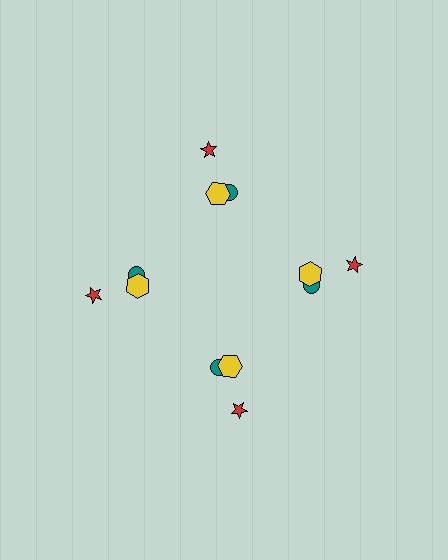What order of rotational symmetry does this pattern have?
This pattern has 4-fold rotational symmetry.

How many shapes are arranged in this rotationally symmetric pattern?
There are 12 shapes, arranged in 4 groups of 3.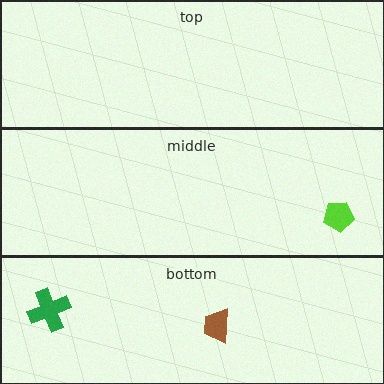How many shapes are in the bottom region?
2.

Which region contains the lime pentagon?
The middle region.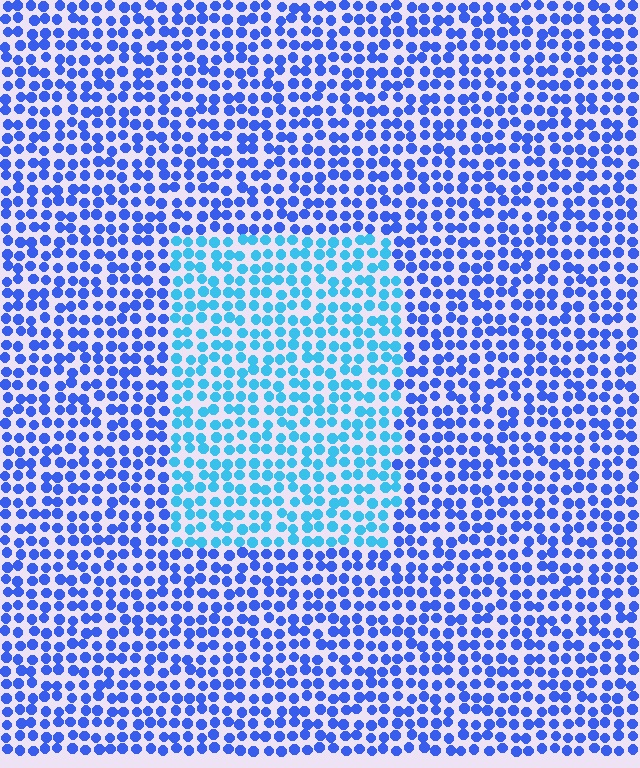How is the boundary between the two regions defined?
The boundary is defined purely by a slight shift in hue (about 34 degrees). Spacing, size, and orientation are identical on both sides.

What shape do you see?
I see a rectangle.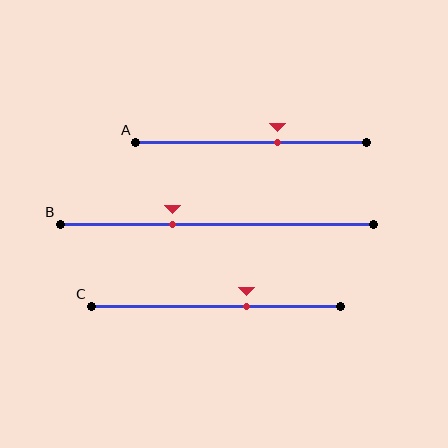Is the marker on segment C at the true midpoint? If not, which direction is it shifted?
No, the marker on segment C is shifted to the right by about 12% of the segment length.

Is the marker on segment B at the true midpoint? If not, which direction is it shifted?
No, the marker on segment B is shifted to the left by about 14% of the segment length.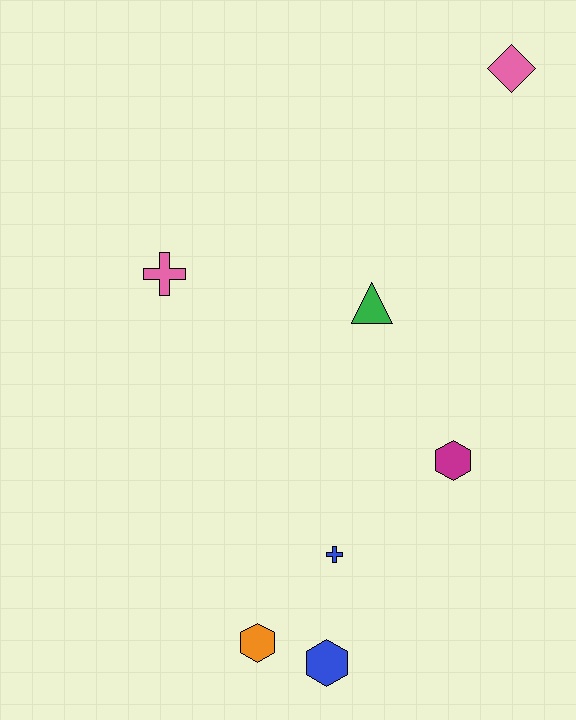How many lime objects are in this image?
There are no lime objects.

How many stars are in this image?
There are no stars.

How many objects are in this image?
There are 7 objects.